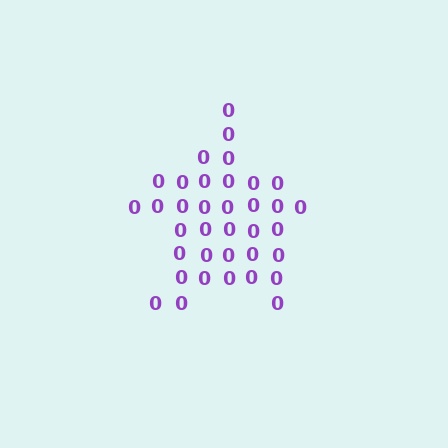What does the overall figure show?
The overall figure shows a star.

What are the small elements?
The small elements are digit 0's.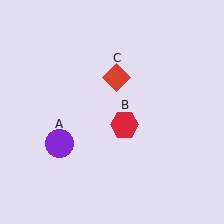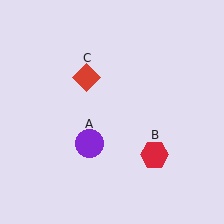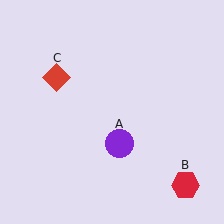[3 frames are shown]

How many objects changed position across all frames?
3 objects changed position: purple circle (object A), red hexagon (object B), red diamond (object C).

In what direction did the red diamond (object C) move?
The red diamond (object C) moved left.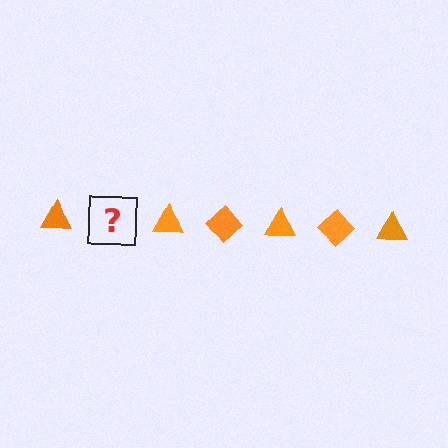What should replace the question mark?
The question mark should be replaced with an orange diamond.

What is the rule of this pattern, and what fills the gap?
The rule is that the pattern cycles through triangle, diamond shapes in orange. The gap should be filled with an orange diamond.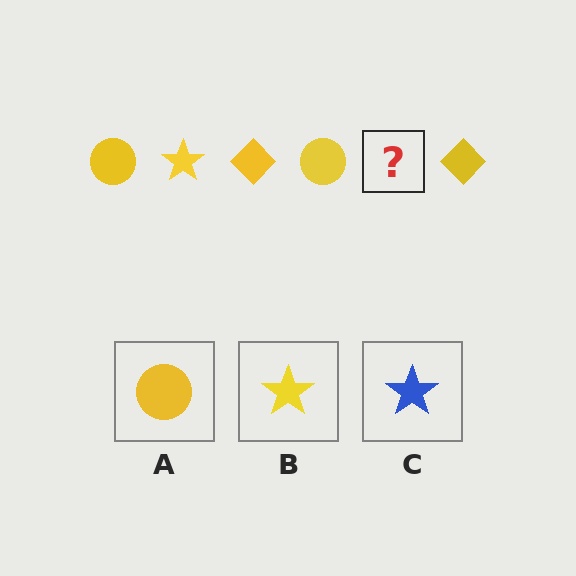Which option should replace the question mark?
Option B.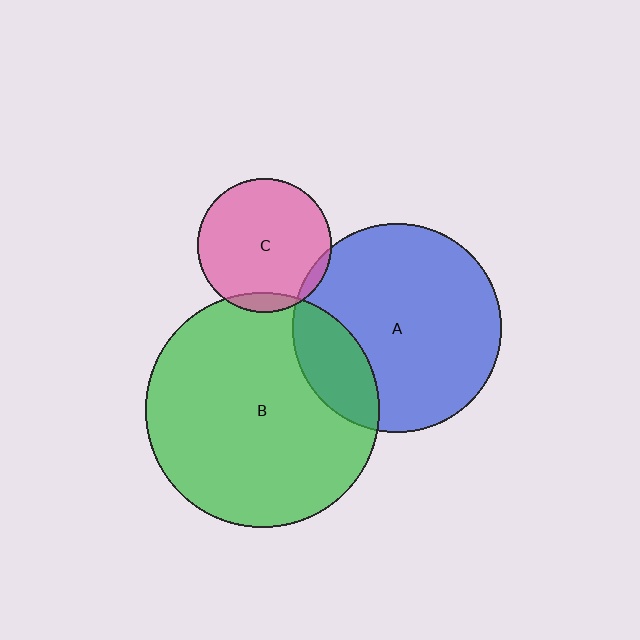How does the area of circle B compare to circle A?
Approximately 1.3 times.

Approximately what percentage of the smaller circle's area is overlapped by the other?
Approximately 5%.